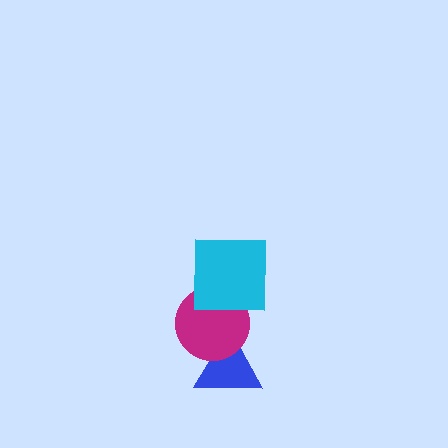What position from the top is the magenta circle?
The magenta circle is 2nd from the top.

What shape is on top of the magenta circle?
The cyan square is on top of the magenta circle.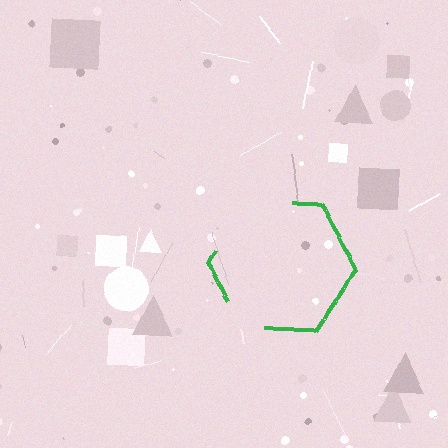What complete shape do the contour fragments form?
The contour fragments form a hexagon.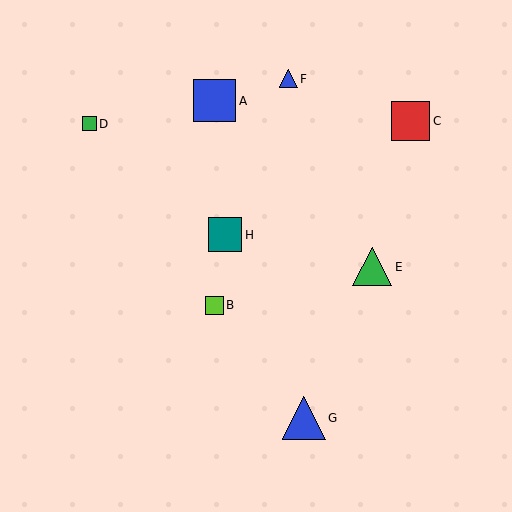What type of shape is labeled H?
Shape H is a teal square.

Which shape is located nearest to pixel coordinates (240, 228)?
The teal square (labeled H) at (225, 235) is nearest to that location.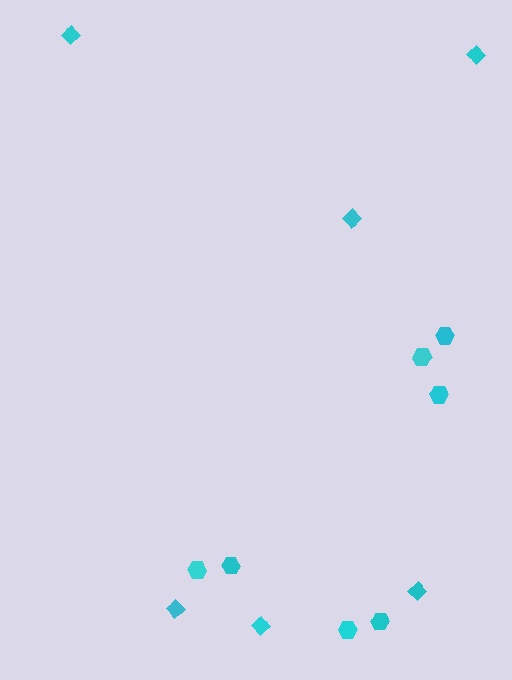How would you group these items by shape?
There are 2 groups: one group of diamonds (6) and one group of hexagons (7).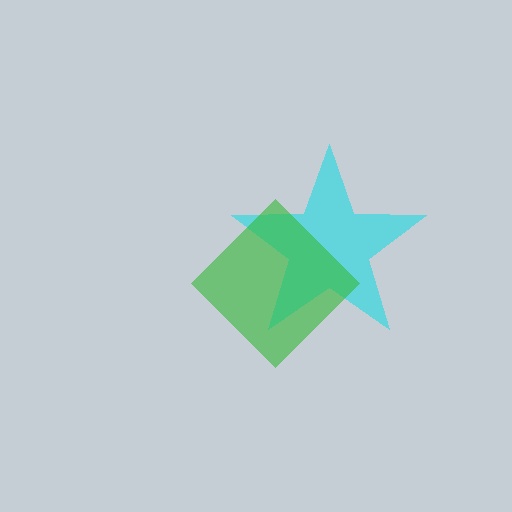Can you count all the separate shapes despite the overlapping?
Yes, there are 2 separate shapes.